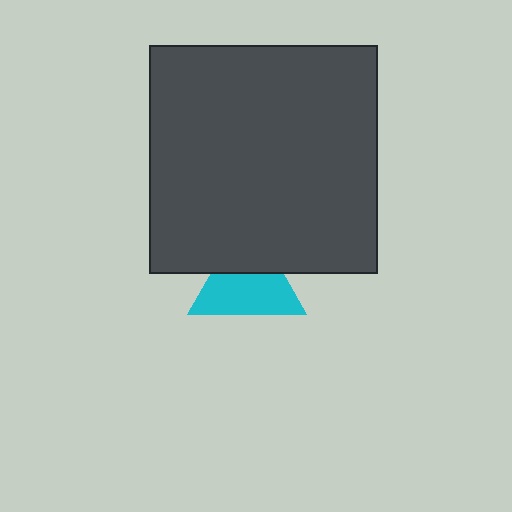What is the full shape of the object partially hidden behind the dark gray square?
The partially hidden object is a cyan triangle.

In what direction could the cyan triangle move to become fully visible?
The cyan triangle could move down. That would shift it out from behind the dark gray square entirely.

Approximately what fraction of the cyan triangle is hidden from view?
Roughly 36% of the cyan triangle is hidden behind the dark gray square.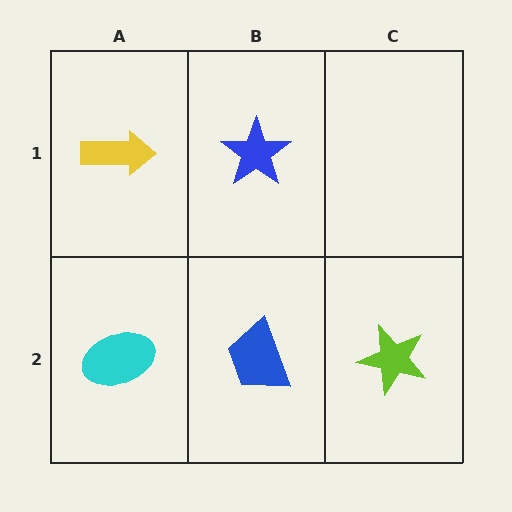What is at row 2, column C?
A lime star.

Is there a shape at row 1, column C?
No, that cell is empty.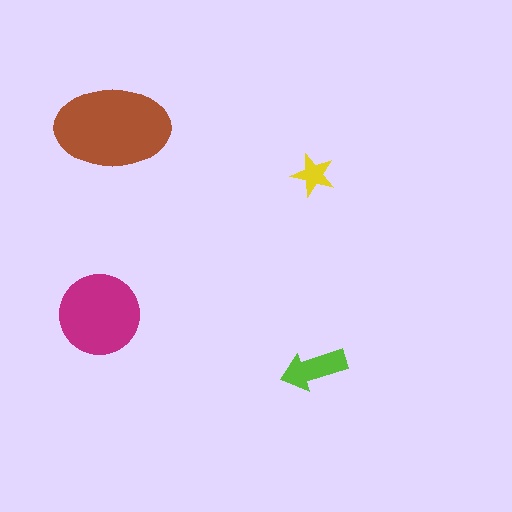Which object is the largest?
The brown ellipse.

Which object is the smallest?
The yellow star.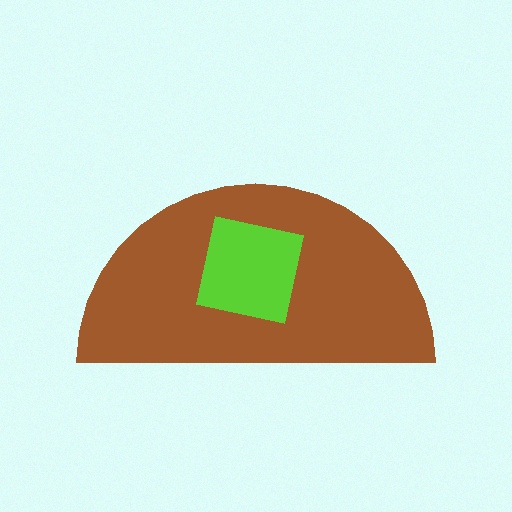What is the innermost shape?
The lime square.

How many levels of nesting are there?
2.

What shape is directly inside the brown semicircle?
The lime square.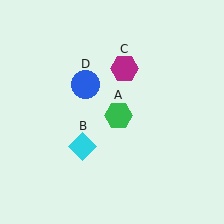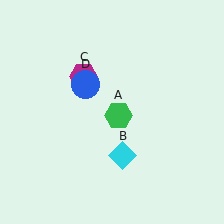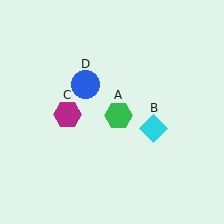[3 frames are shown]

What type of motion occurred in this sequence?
The cyan diamond (object B), magenta hexagon (object C) rotated counterclockwise around the center of the scene.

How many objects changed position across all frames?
2 objects changed position: cyan diamond (object B), magenta hexagon (object C).